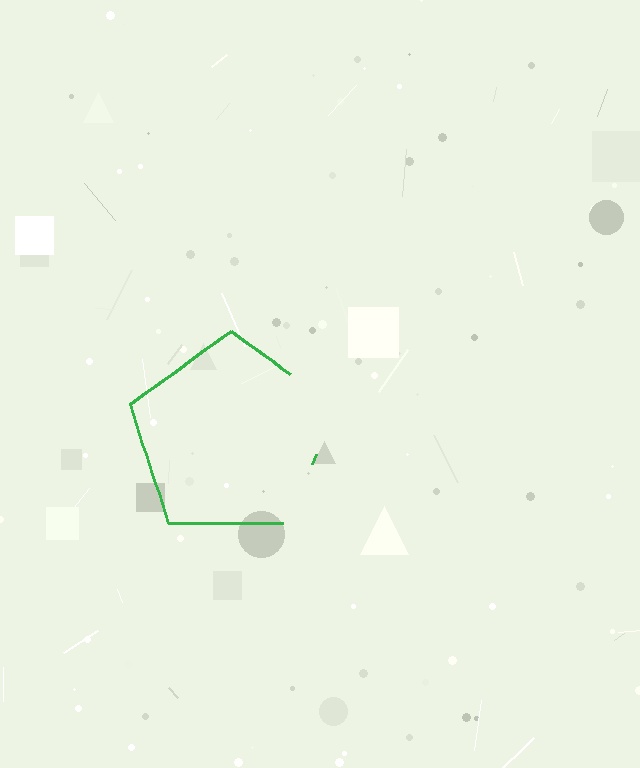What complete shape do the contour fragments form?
The contour fragments form a pentagon.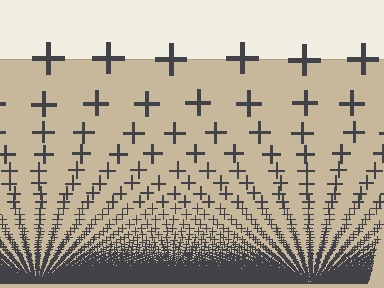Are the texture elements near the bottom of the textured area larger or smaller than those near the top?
Smaller. The gradient is inverted — elements near the bottom are smaller and denser.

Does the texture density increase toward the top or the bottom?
Density increases toward the bottom.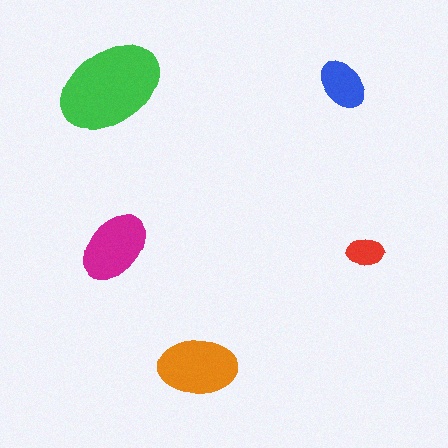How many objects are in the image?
There are 5 objects in the image.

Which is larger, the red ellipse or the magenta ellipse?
The magenta one.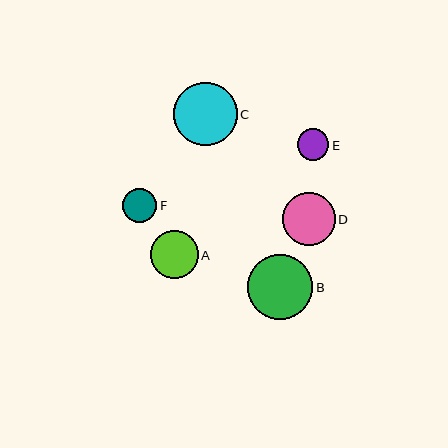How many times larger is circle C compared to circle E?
Circle C is approximately 2.0 times the size of circle E.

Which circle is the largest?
Circle B is the largest with a size of approximately 65 pixels.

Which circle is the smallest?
Circle E is the smallest with a size of approximately 32 pixels.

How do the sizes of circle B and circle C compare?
Circle B and circle C are approximately the same size.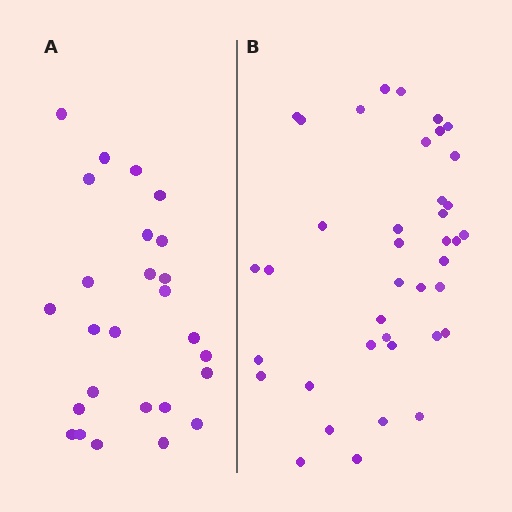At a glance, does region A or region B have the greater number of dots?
Region B (the right region) has more dots.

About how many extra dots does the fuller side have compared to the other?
Region B has approximately 15 more dots than region A.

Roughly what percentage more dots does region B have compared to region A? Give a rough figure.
About 50% more.